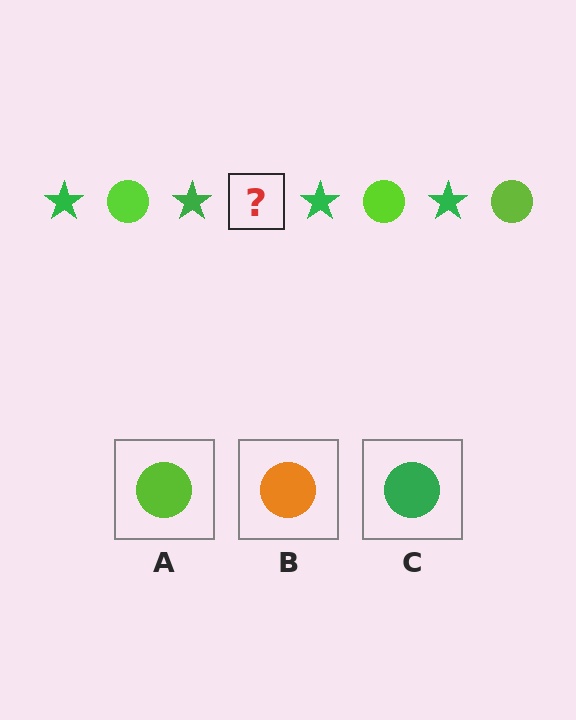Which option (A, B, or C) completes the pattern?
A.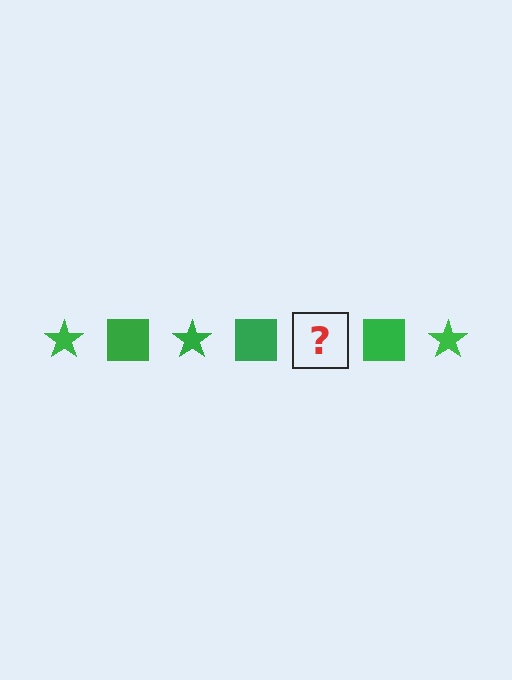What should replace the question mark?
The question mark should be replaced with a green star.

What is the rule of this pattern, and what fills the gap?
The rule is that the pattern cycles through star, square shapes in green. The gap should be filled with a green star.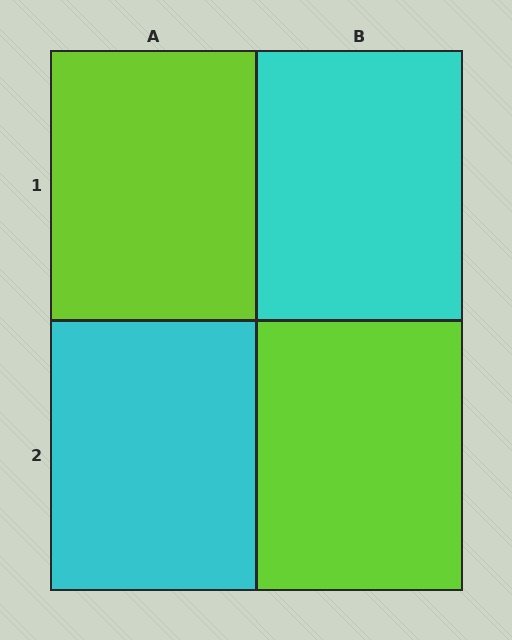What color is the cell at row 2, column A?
Cyan.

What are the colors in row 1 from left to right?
Lime, cyan.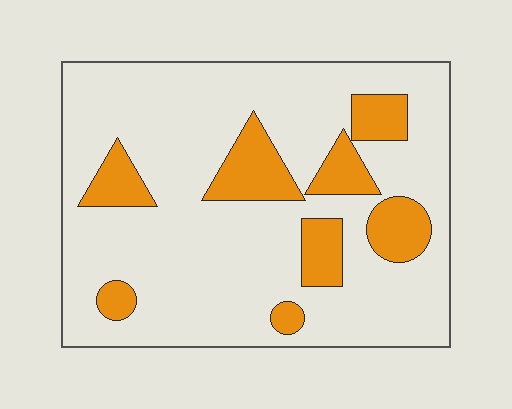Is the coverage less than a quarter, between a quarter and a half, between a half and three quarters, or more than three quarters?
Less than a quarter.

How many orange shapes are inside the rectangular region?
8.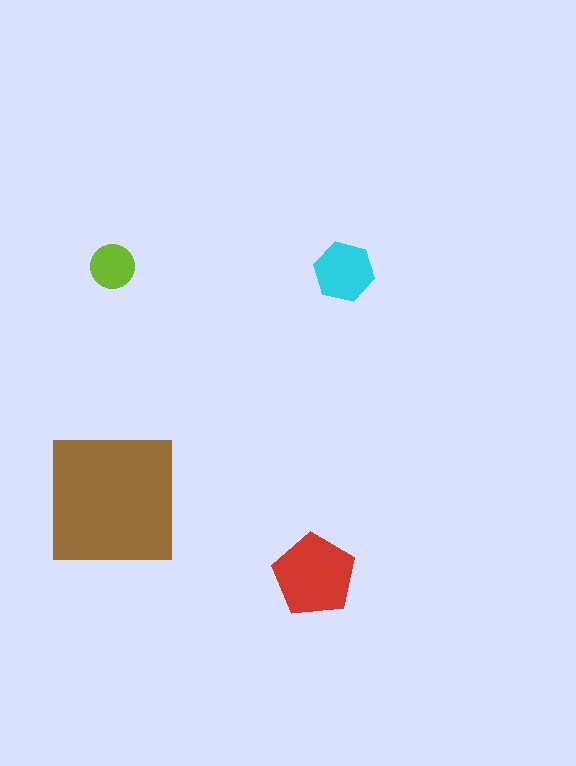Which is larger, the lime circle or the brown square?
The brown square.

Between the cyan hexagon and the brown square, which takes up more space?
The brown square.